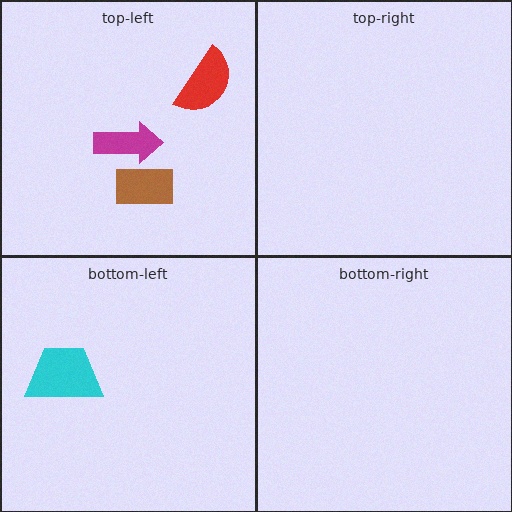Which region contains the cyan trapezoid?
The bottom-left region.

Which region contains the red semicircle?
The top-left region.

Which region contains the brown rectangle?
The top-left region.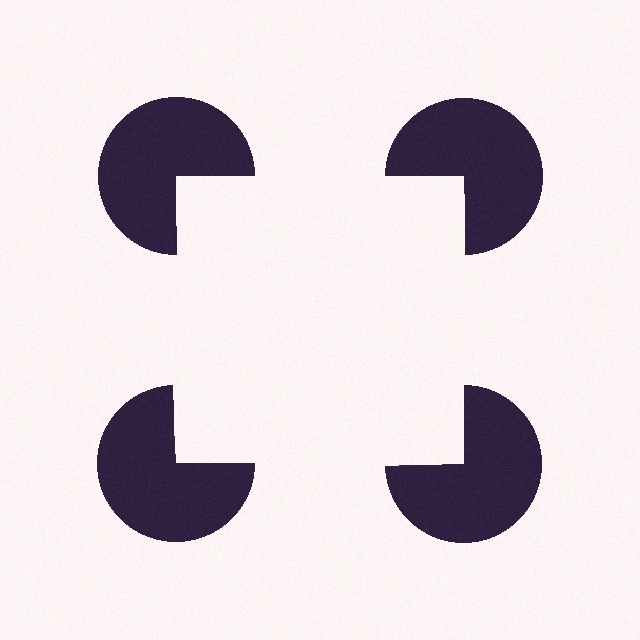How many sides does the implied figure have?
4 sides.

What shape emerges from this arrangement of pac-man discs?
An illusory square — its edges are inferred from the aligned wedge cuts in the pac-man discs, not physically drawn.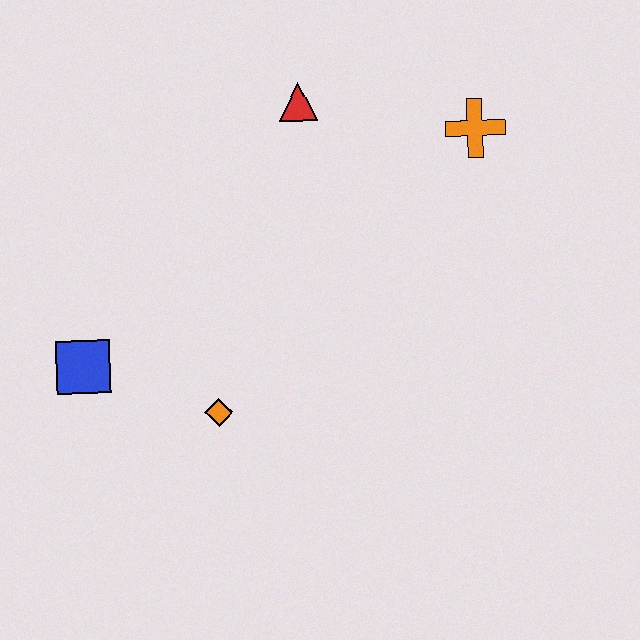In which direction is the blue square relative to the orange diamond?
The blue square is to the left of the orange diamond.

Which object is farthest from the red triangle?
The blue square is farthest from the red triangle.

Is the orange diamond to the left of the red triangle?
Yes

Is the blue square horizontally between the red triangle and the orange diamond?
No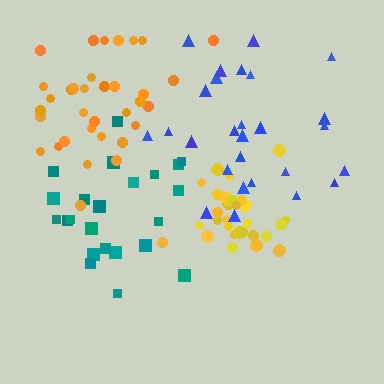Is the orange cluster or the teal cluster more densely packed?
Orange.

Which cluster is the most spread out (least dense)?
Teal.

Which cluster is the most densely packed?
Yellow.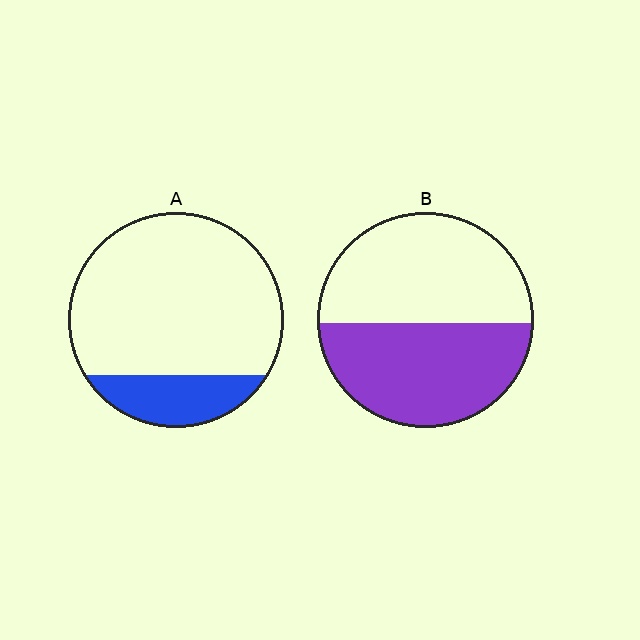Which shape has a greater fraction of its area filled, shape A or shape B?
Shape B.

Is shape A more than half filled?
No.